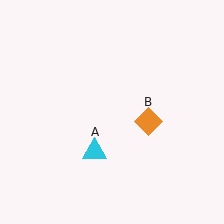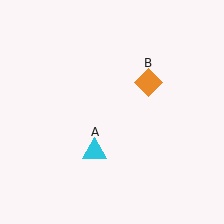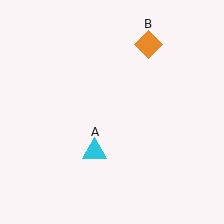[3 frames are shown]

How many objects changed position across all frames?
1 object changed position: orange diamond (object B).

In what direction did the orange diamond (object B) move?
The orange diamond (object B) moved up.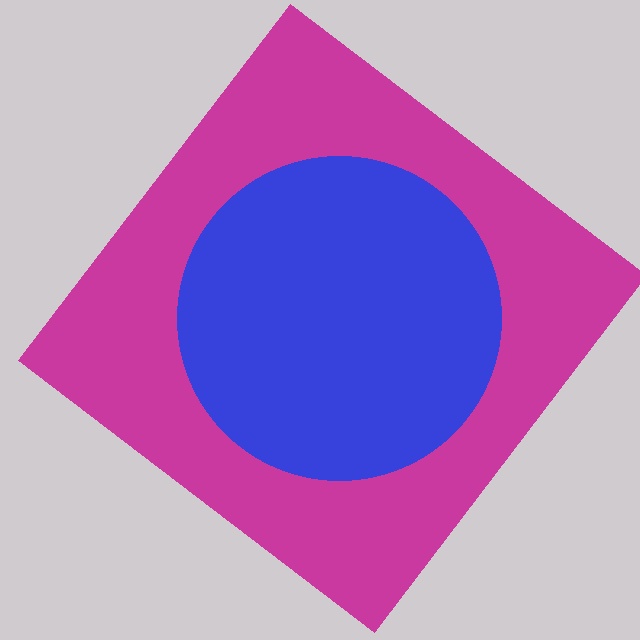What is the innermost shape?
The blue circle.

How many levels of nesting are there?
2.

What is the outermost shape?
The magenta diamond.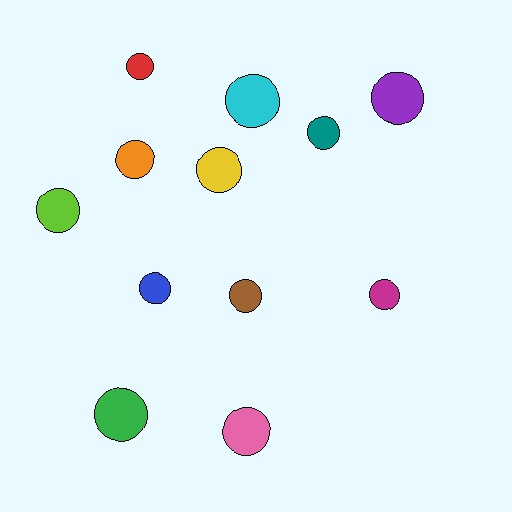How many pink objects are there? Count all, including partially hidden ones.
There is 1 pink object.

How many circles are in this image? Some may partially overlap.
There are 12 circles.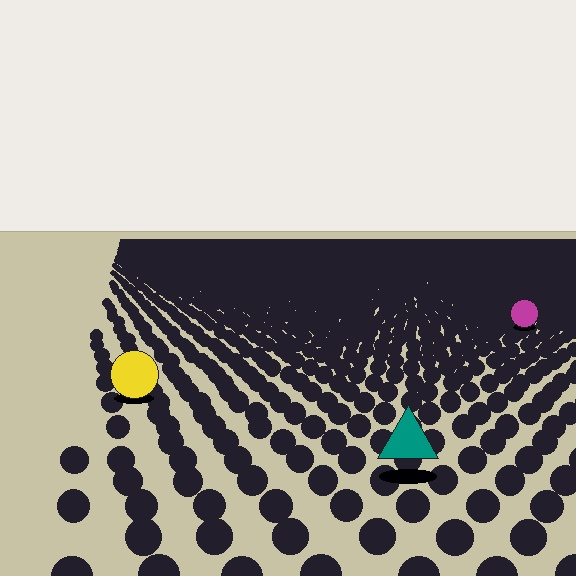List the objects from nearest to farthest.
From nearest to farthest: the teal triangle, the yellow circle, the magenta circle.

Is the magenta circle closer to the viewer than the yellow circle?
No. The yellow circle is closer — you can tell from the texture gradient: the ground texture is coarser near it.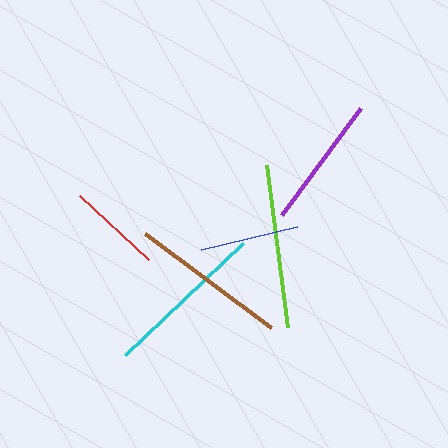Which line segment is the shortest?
The red line is the shortest at approximately 95 pixels.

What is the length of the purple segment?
The purple segment is approximately 133 pixels long.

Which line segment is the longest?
The lime line is the longest at approximately 163 pixels.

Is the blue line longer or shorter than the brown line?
The brown line is longer than the blue line.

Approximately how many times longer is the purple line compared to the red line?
The purple line is approximately 1.4 times the length of the red line.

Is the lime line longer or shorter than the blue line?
The lime line is longer than the blue line.